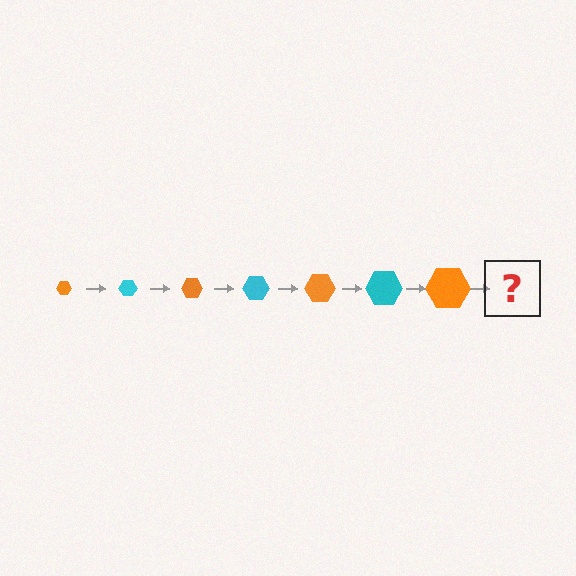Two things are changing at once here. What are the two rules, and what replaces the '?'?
The two rules are that the hexagon grows larger each step and the color cycles through orange and cyan. The '?' should be a cyan hexagon, larger than the previous one.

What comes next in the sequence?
The next element should be a cyan hexagon, larger than the previous one.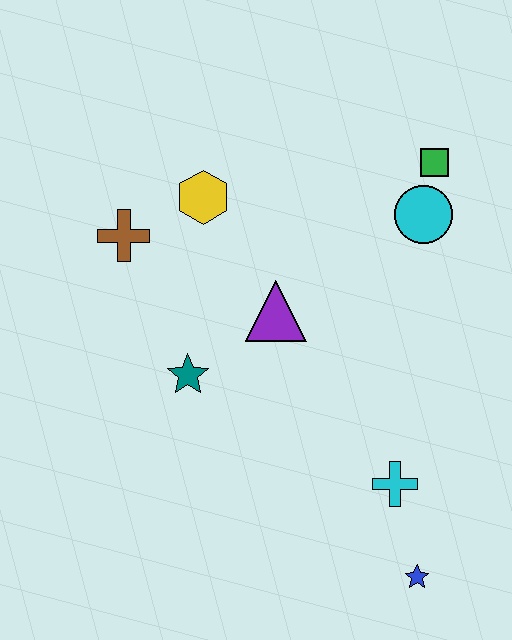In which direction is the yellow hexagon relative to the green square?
The yellow hexagon is to the left of the green square.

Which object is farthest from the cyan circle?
The blue star is farthest from the cyan circle.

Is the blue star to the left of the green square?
Yes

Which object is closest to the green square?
The cyan circle is closest to the green square.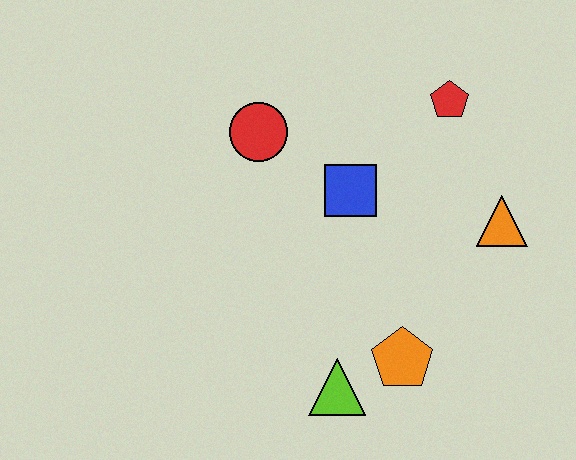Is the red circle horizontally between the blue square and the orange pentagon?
No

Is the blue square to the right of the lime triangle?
Yes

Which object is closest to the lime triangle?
The orange pentagon is closest to the lime triangle.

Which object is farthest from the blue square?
The lime triangle is farthest from the blue square.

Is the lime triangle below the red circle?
Yes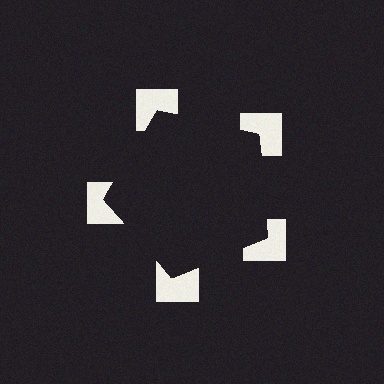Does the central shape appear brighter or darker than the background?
It typically appears slightly darker than the background, even though no actual brightness change is drawn.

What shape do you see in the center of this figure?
An illusory pentagon — its edges are inferred from the aligned wedge cuts in the notched squares, not physically drawn.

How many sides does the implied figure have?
5 sides.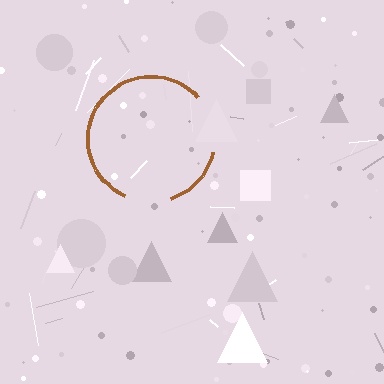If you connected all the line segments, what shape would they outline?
They would outline a circle.